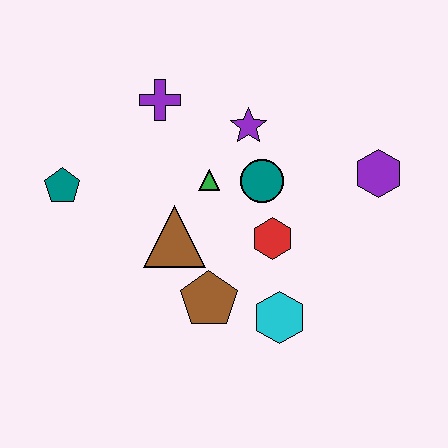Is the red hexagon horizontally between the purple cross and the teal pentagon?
No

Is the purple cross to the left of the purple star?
Yes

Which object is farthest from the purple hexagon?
The teal pentagon is farthest from the purple hexagon.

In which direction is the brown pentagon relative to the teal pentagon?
The brown pentagon is to the right of the teal pentagon.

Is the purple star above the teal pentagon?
Yes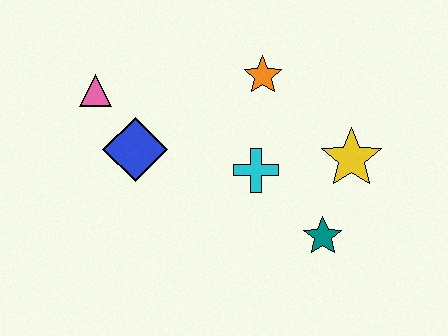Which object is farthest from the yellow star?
The pink triangle is farthest from the yellow star.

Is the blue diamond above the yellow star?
Yes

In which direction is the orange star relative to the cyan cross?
The orange star is above the cyan cross.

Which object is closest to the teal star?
The yellow star is closest to the teal star.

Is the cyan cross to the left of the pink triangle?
No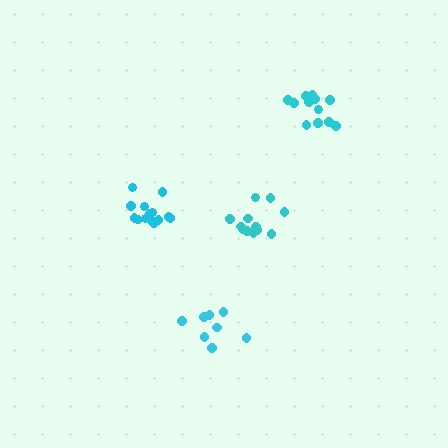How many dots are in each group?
Group 1: 13 dots, Group 2: 8 dots, Group 3: 12 dots, Group 4: 14 dots (47 total).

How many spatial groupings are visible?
There are 4 spatial groupings.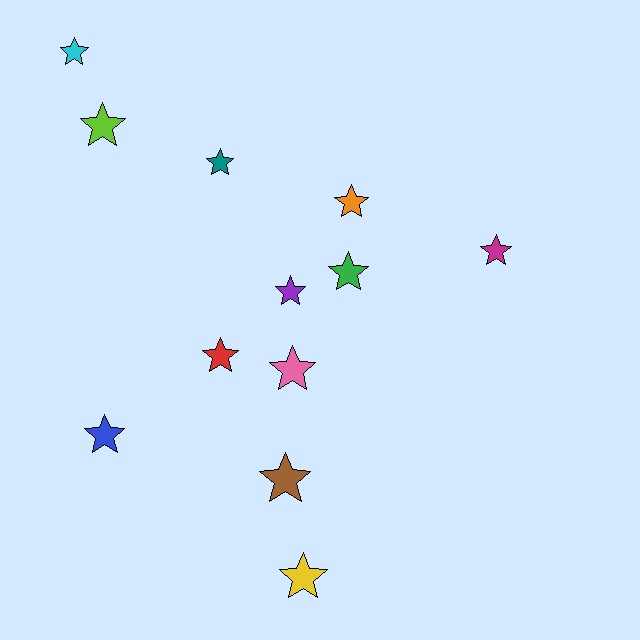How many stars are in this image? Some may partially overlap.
There are 12 stars.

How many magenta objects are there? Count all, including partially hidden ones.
There is 1 magenta object.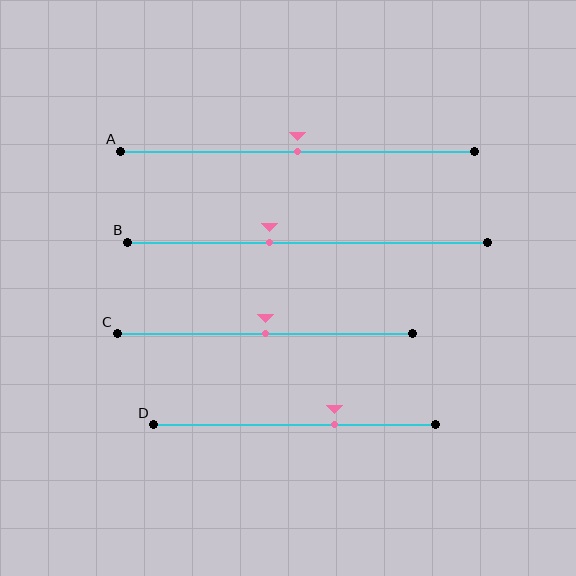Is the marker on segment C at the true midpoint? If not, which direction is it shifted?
Yes, the marker on segment C is at the true midpoint.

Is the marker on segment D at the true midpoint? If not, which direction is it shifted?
No, the marker on segment D is shifted to the right by about 14% of the segment length.